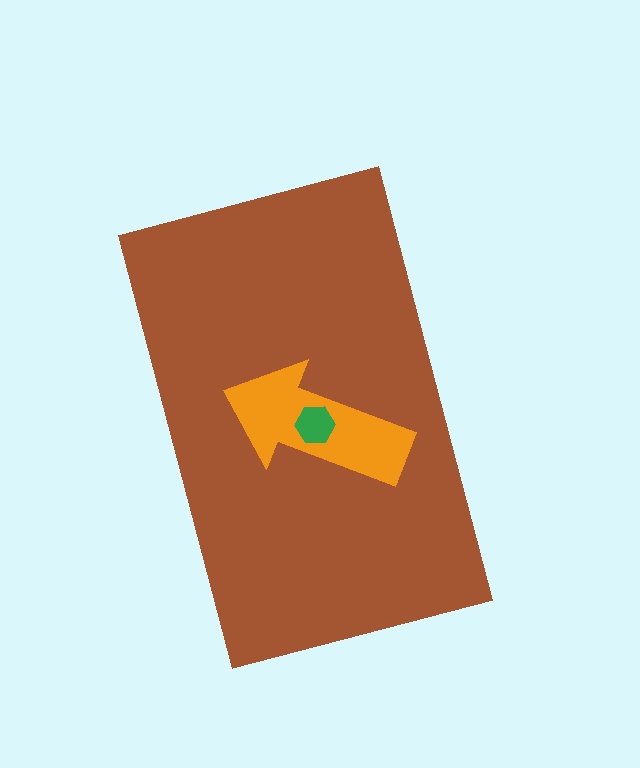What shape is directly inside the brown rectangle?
The orange arrow.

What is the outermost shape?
The brown rectangle.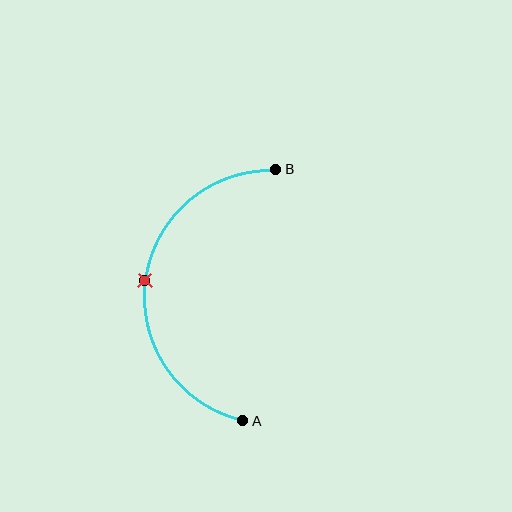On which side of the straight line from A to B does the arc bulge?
The arc bulges to the left of the straight line connecting A and B.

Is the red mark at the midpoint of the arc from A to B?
Yes. The red mark lies on the arc at equal arc-length from both A and B — it is the arc midpoint.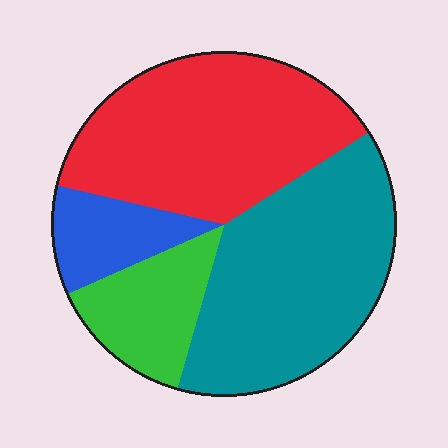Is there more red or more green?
Red.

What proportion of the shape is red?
Red takes up about three eighths (3/8) of the shape.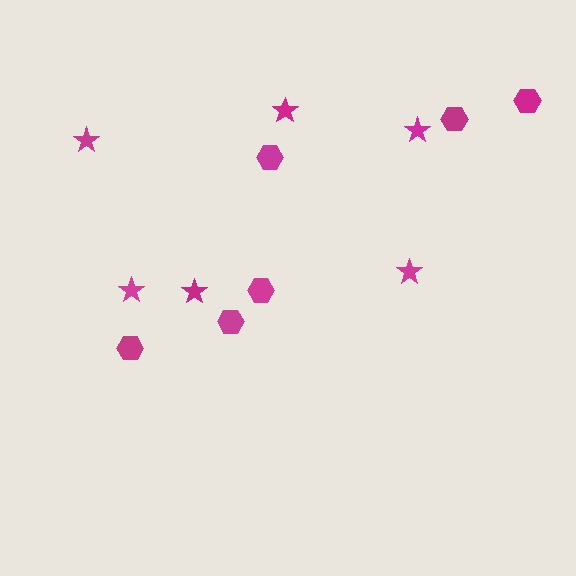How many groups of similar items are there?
There are 2 groups: one group of hexagons (6) and one group of stars (6).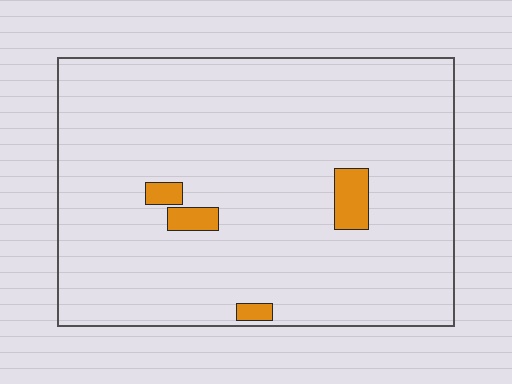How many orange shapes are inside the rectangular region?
4.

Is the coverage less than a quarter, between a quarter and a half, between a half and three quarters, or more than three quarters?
Less than a quarter.